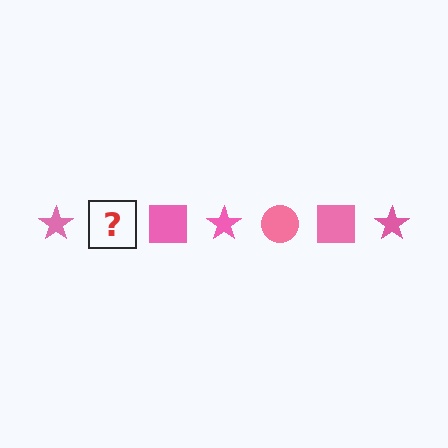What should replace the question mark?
The question mark should be replaced with a pink circle.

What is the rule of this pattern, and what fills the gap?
The rule is that the pattern cycles through star, circle, square shapes in pink. The gap should be filled with a pink circle.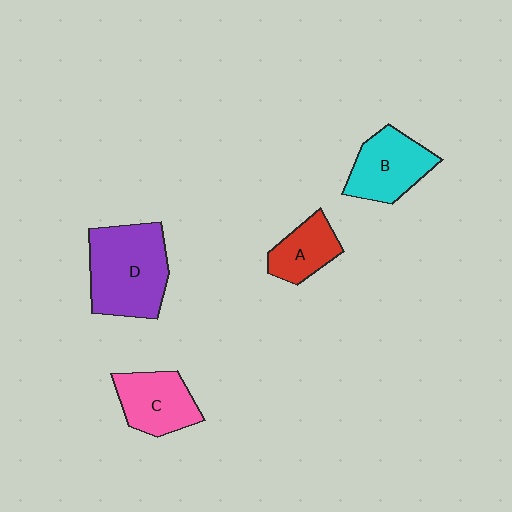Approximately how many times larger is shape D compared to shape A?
Approximately 2.0 times.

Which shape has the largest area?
Shape D (purple).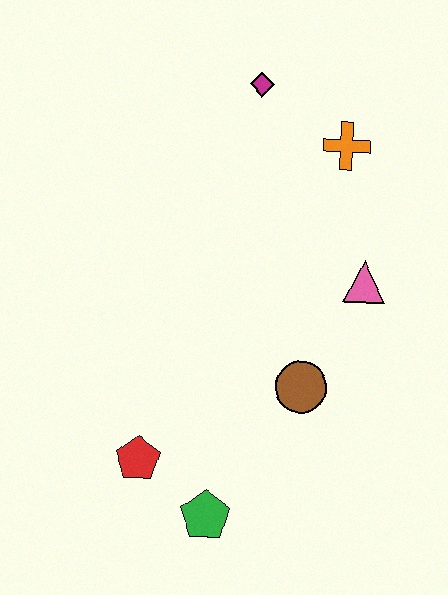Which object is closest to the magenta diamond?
The orange cross is closest to the magenta diamond.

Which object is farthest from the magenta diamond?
The green pentagon is farthest from the magenta diamond.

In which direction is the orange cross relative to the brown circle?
The orange cross is above the brown circle.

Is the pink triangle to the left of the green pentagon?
No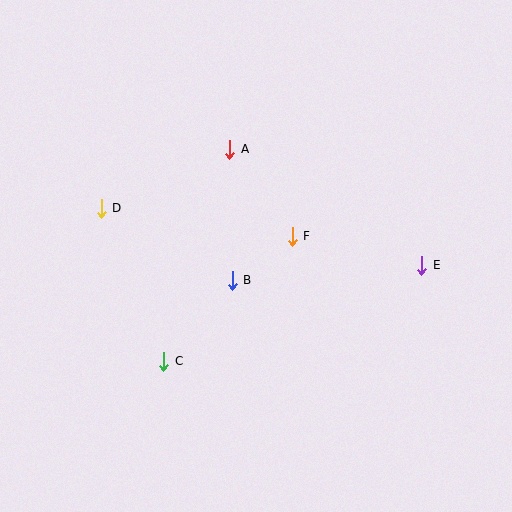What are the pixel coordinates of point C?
Point C is at (164, 361).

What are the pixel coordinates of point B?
Point B is at (232, 280).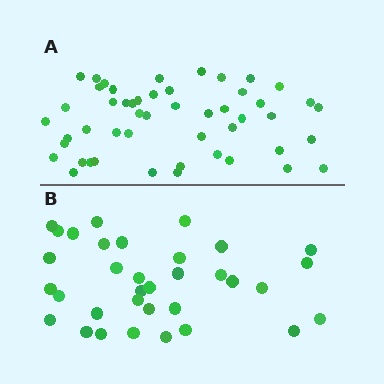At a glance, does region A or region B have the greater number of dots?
Region A (the top region) has more dots.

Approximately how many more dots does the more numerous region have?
Region A has approximately 15 more dots than region B.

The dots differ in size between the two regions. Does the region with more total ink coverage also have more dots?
No. Region B has more total ink coverage because its dots are larger, but region A actually contains more individual dots. Total area can be misleading — the number of items is what matters here.